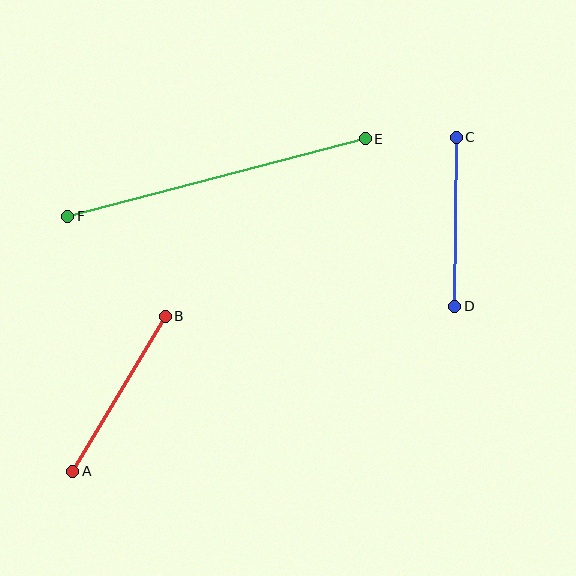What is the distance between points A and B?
The distance is approximately 180 pixels.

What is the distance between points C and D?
The distance is approximately 169 pixels.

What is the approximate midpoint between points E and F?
The midpoint is at approximately (217, 178) pixels.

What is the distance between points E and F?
The distance is approximately 307 pixels.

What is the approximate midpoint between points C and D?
The midpoint is at approximately (455, 222) pixels.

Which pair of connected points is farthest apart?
Points E and F are farthest apart.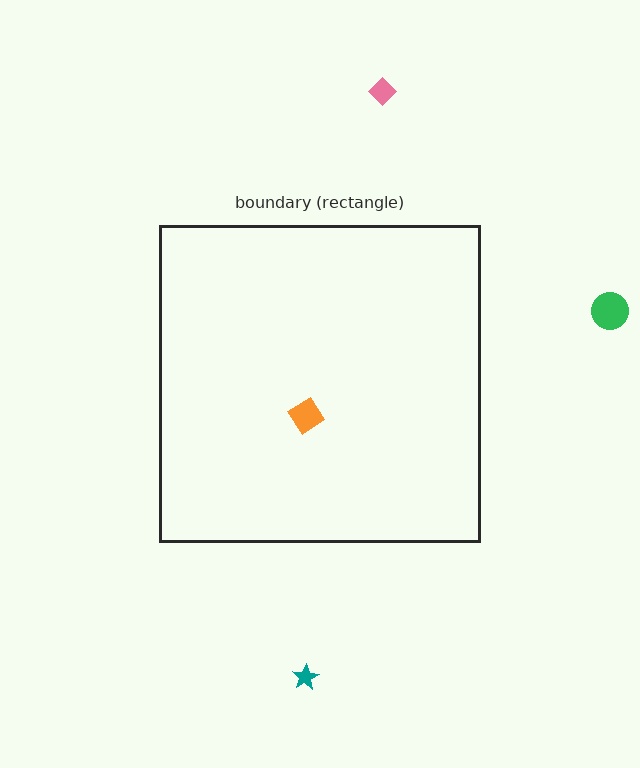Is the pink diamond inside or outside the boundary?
Outside.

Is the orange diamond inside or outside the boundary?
Inside.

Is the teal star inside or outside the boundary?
Outside.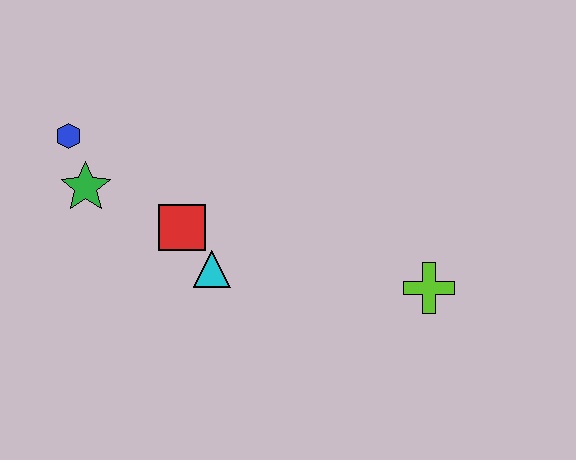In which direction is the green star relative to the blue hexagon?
The green star is below the blue hexagon.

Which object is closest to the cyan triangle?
The red square is closest to the cyan triangle.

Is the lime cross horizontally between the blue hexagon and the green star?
No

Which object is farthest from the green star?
The lime cross is farthest from the green star.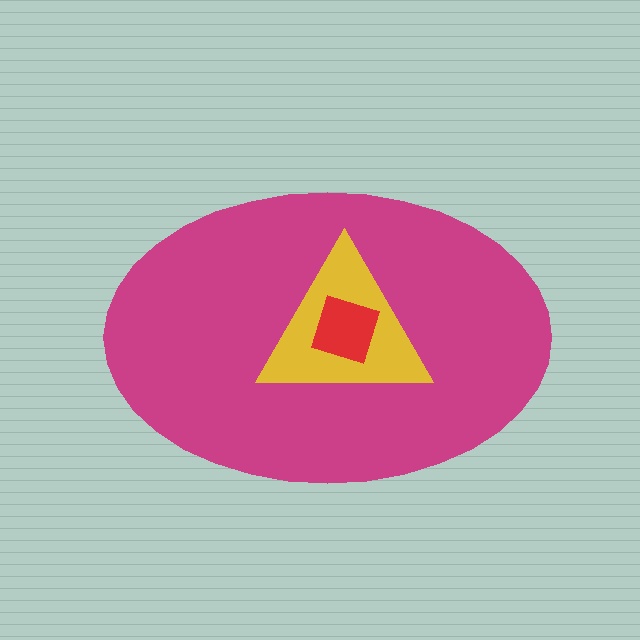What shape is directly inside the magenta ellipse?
The yellow triangle.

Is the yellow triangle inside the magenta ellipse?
Yes.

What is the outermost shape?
The magenta ellipse.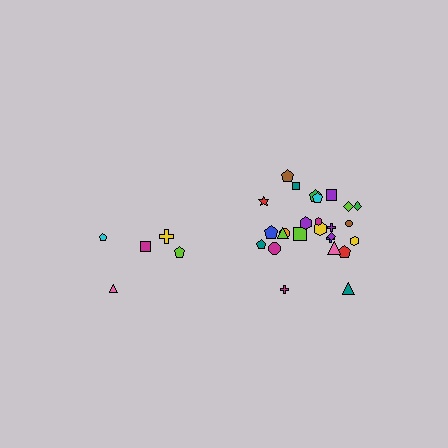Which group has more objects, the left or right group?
The right group.